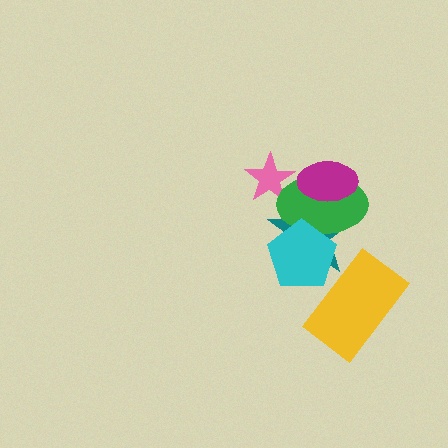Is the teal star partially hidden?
Yes, it is partially covered by another shape.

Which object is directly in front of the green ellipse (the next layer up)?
The magenta ellipse is directly in front of the green ellipse.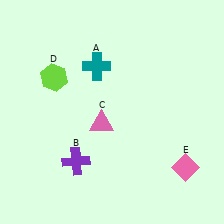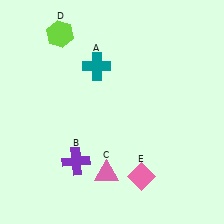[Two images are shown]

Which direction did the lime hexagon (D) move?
The lime hexagon (D) moved up.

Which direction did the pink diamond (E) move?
The pink diamond (E) moved left.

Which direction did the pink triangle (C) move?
The pink triangle (C) moved down.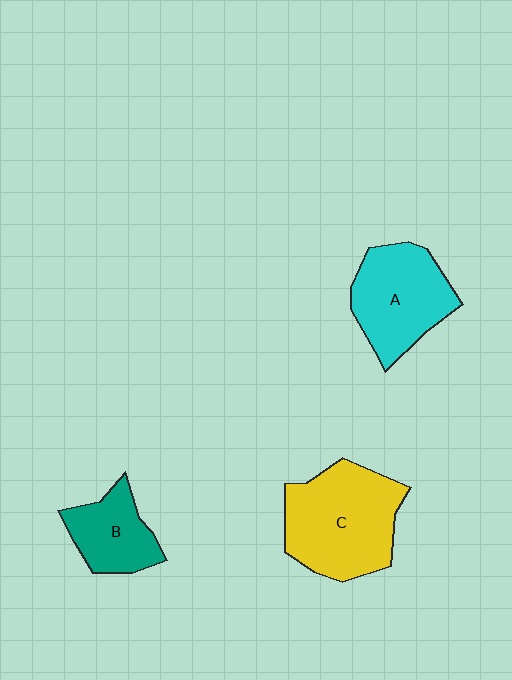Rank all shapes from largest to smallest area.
From largest to smallest: C (yellow), A (cyan), B (teal).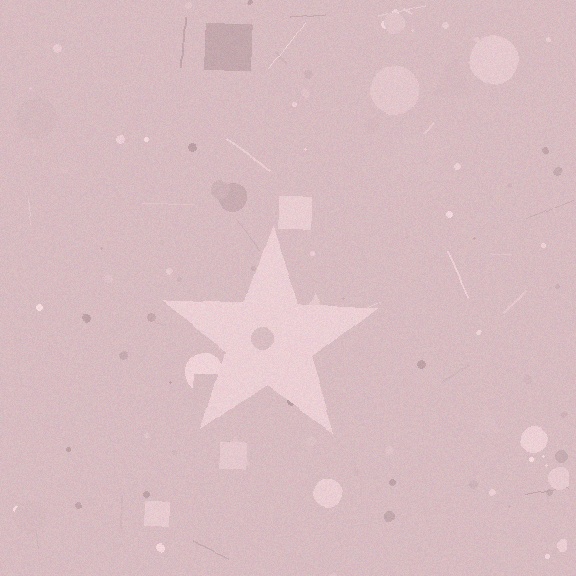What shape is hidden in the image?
A star is hidden in the image.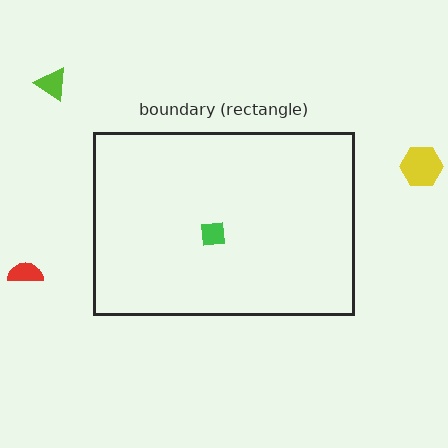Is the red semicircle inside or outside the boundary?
Outside.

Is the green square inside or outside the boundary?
Inside.